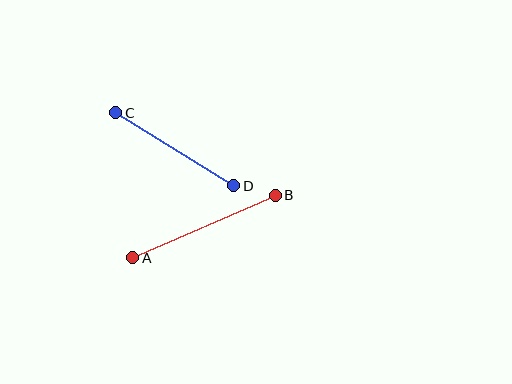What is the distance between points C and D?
The distance is approximately 139 pixels.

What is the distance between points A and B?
The distance is approximately 155 pixels.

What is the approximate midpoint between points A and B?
The midpoint is at approximately (204, 227) pixels.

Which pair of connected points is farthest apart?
Points A and B are farthest apart.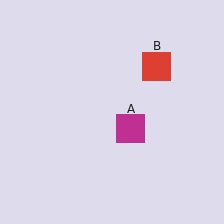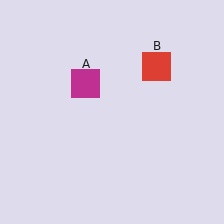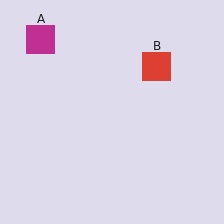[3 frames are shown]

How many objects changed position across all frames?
1 object changed position: magenta square (object A).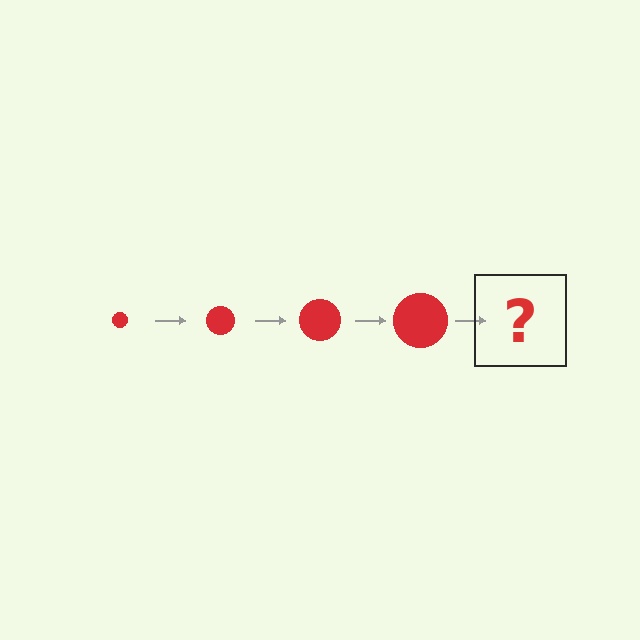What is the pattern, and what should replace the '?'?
The pattern is that the circle gets progressively larger each step. The '?' should be a red circle, larger than the previous one.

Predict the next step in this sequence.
The next step is a red circle, larger than the previous one.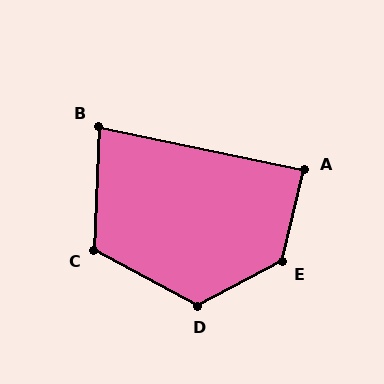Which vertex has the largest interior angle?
E, at approximately 131 degrees.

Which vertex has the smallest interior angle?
B, at approximately 80 degrees.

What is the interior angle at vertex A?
Approximately 89 degrees (approximately right).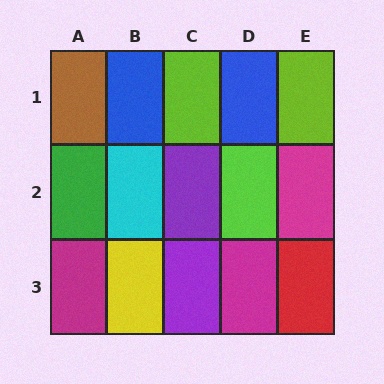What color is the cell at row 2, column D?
Lime.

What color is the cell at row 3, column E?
Red.